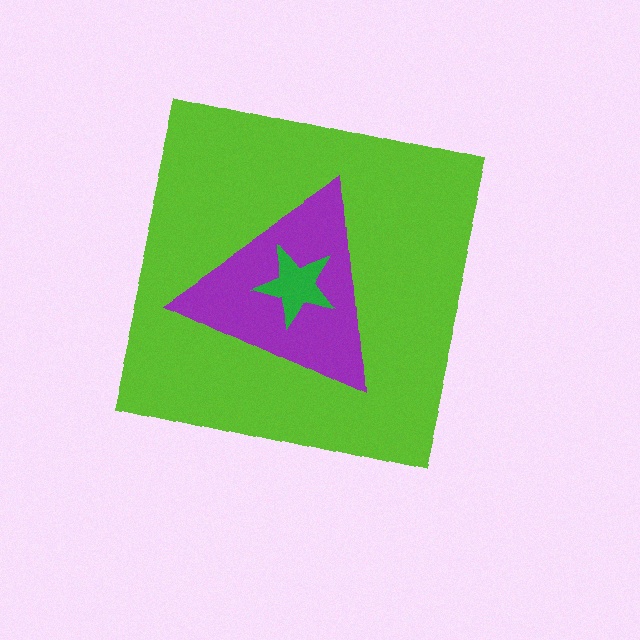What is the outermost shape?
The lime square.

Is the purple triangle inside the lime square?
Yes.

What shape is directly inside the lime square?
The purple triangle.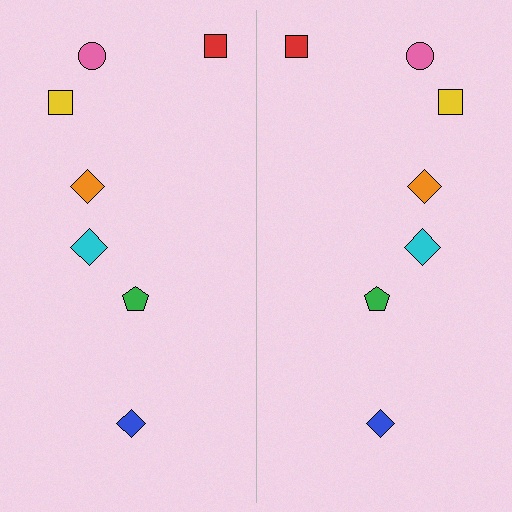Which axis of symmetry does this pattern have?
The pattern has a vertical axis of symmetry running through the center of the image.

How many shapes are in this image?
There are 14 shapes in this image.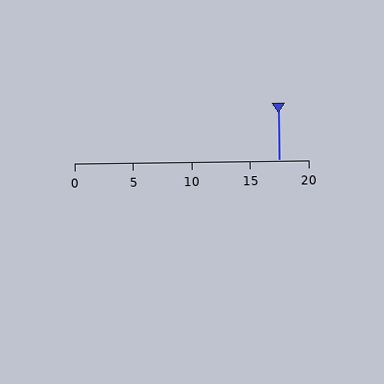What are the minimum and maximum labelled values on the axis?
The axis runs from 0 to 20.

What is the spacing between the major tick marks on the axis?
The major ticks are spaced 5 apart.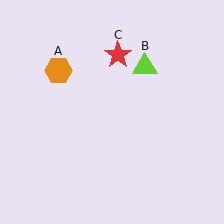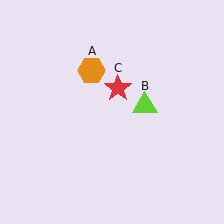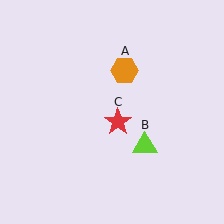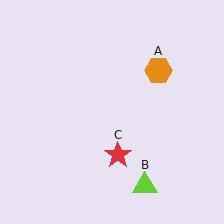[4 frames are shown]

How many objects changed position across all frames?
3 objects changed position: orange hexagon (object A), lime triangle (object B), red star (object C).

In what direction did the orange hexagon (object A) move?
The orange hexagon (object A) moved right.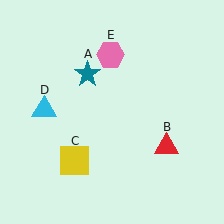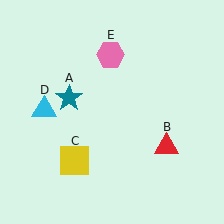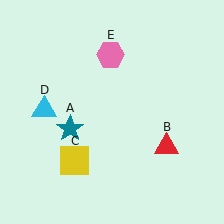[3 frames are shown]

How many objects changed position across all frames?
1 object changed position: teal star (object A).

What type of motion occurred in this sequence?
The teal star (object A) rotated counterclockwise around the center of the scene.